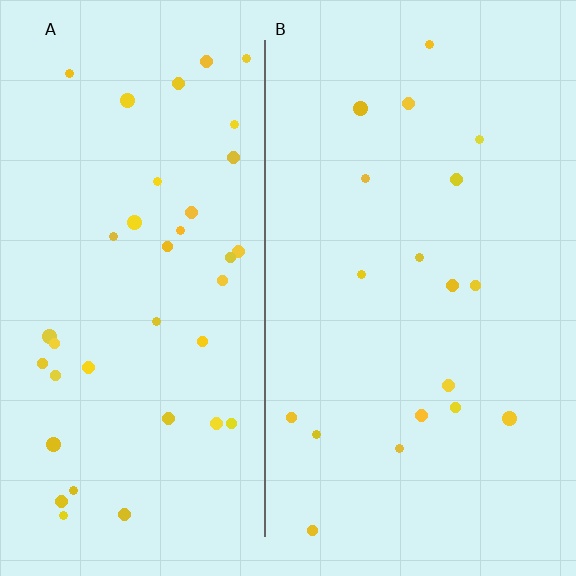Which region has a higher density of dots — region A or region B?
A (the left).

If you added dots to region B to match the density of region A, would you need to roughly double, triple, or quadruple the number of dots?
Approximately double.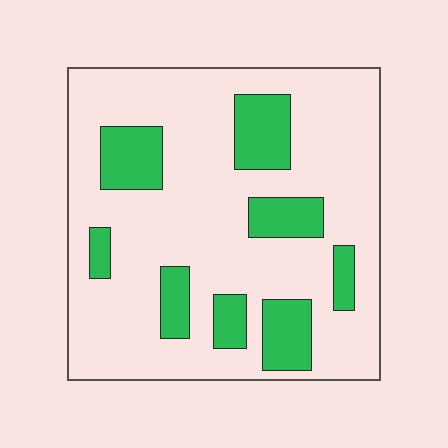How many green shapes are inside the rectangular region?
8.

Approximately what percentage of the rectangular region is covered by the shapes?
Approximately 20%.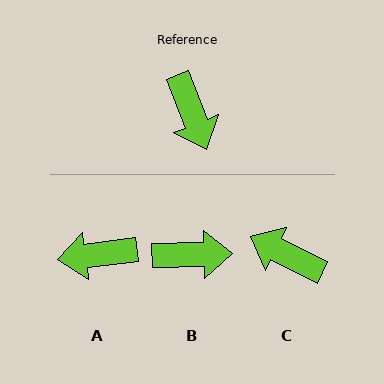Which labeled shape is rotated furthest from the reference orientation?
C, about 138 degrees away.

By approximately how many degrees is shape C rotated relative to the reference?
Approximately 138 degrees clockwise.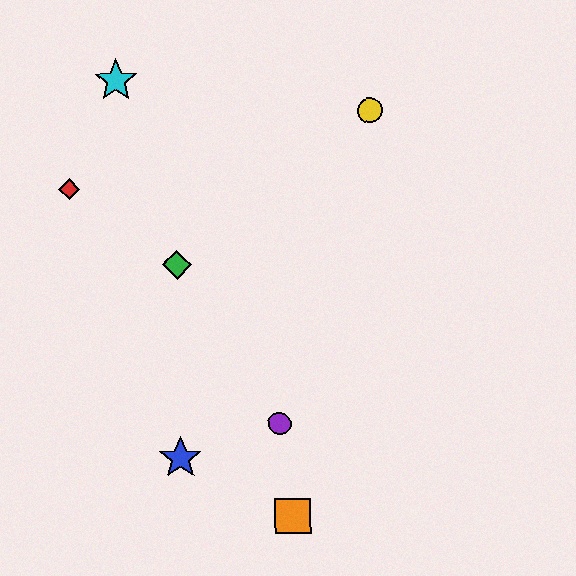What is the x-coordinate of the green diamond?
The green diamond is at x≈177.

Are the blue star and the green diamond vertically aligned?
Yes, both are at x≈181.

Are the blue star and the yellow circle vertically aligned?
No, the blue star is at x≈181 and the yellow circle is at x≈369.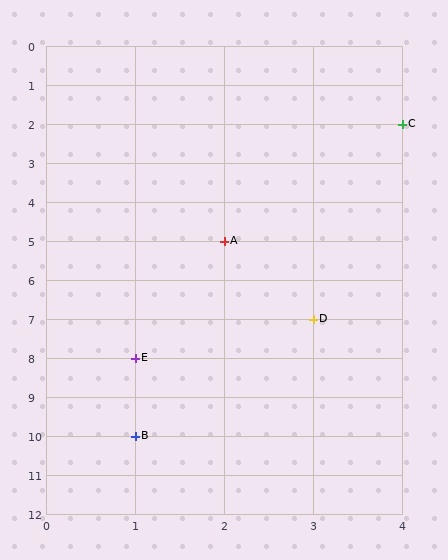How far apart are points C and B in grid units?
Points C and B are 3 columns and 8 rows apart (about 8.5 grid units diagonally).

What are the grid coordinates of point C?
Point C is at grid coordinates (4, 2).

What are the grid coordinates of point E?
Point E is at grid coordinates (1, 8).